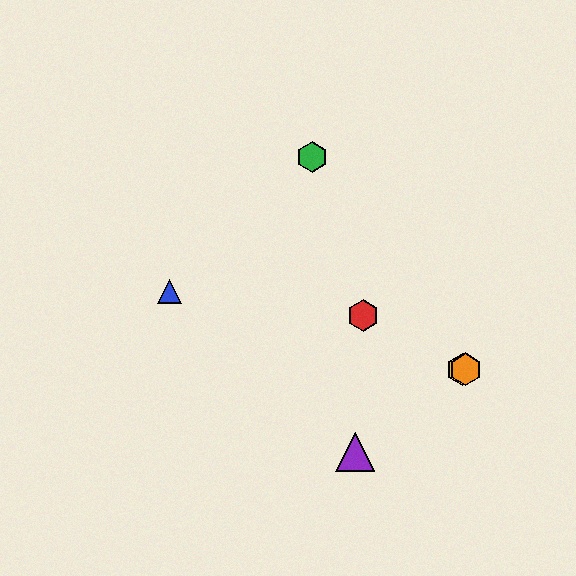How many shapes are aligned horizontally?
2 shapes (the yellow hexagon, the orange hexagon) are aligned horizontally.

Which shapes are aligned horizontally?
The yellow hexagon, the orange hexagon are aligned horizontally.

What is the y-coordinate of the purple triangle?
The purple triangle is at y≈452.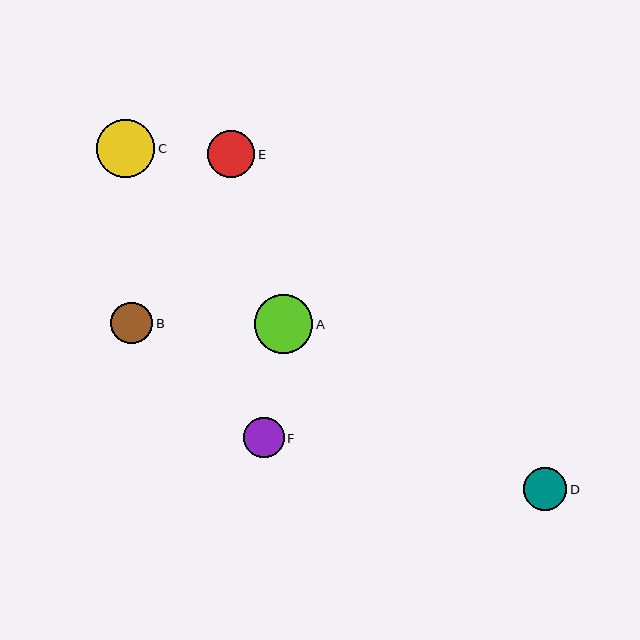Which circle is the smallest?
Circle F is the smallest with a size of approximately 40 pixels.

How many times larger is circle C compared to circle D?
Circle C is approximately 1.3 times the size of circle D.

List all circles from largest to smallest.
From largest to smallest: A, C, E, D, B, F.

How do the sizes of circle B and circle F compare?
Circle B and circle F are approximately the same size.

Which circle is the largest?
Circle A is the largest with a size of approximately 58 pixels.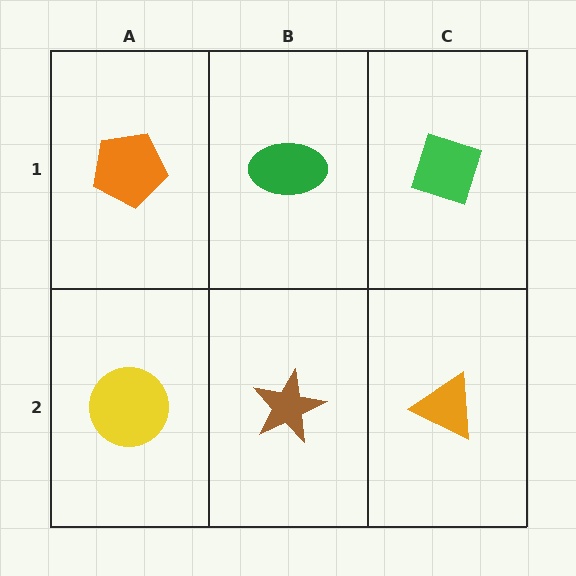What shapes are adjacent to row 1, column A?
A yellow circle (row 2, column A), a green ellipse (row 1, column B).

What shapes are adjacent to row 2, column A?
An orange pentagon (row 1, column A), a brown star (row 2, column B).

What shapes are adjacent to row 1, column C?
An orange triangle (row 2, column C), a green ellipse (row 1, column B).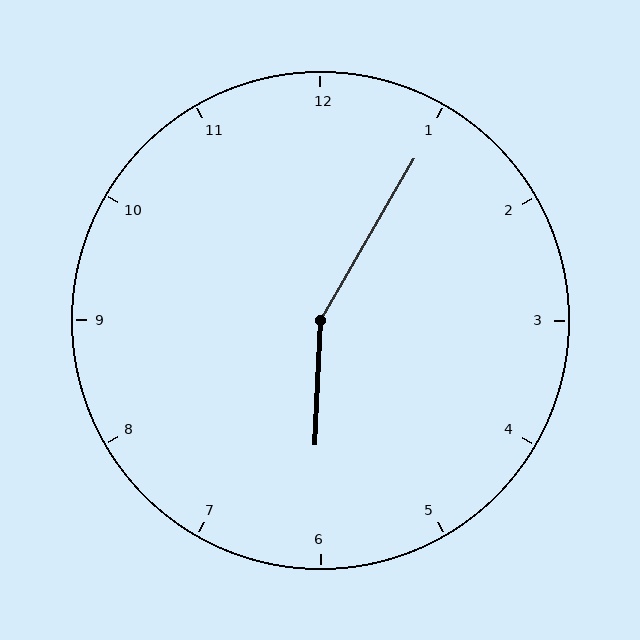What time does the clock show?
6:05.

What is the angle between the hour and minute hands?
Approximately 152 degrees.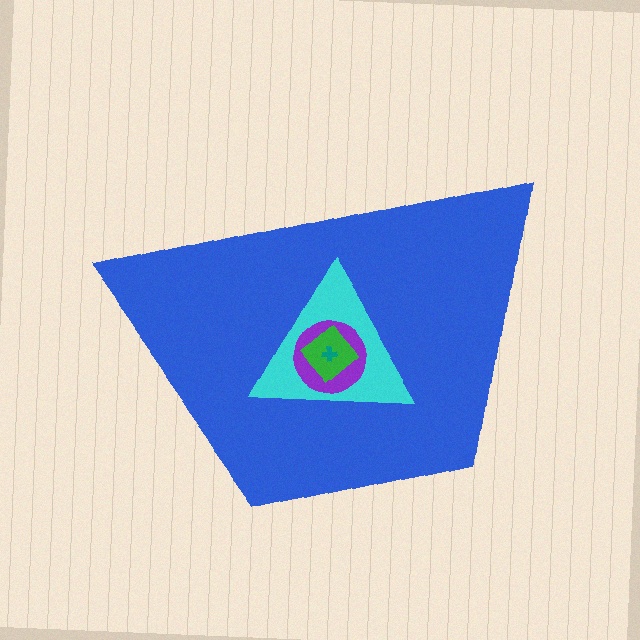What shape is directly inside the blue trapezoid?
The cyan triangle.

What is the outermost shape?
The blue trapezoid.